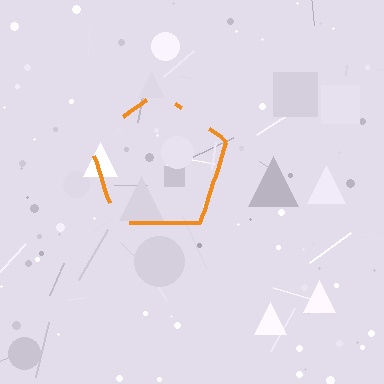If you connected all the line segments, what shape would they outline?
They would outline a pentagon.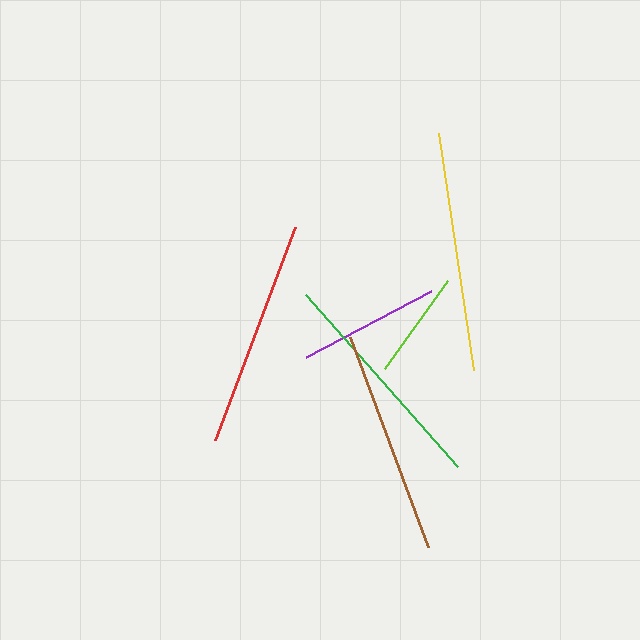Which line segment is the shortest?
The lime line is the shortest at approximately 108 pixels.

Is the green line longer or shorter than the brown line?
The green line is longer than the brown line.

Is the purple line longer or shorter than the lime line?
The purple line is longer than the lime line.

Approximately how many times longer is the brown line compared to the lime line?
The brown line is approximately 2.1 times the length of the lime line.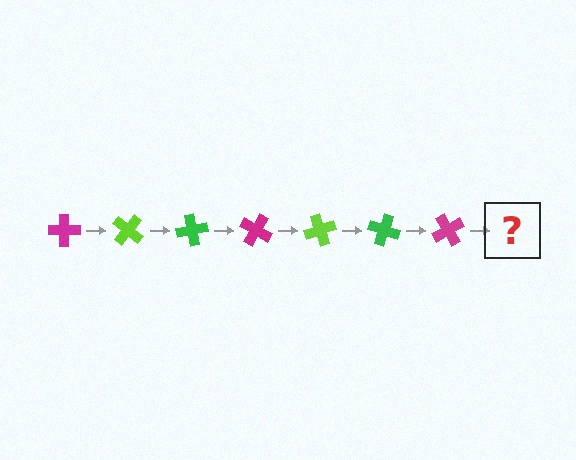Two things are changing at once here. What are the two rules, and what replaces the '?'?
The two rules are that it rotates 40 degrees each step and the color cycles through magenta, lime, and green. The '?' should be a lime cross, rotated 280 degrees from the start.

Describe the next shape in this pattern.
It should be a lime cross, rotated 280 degrees from the start.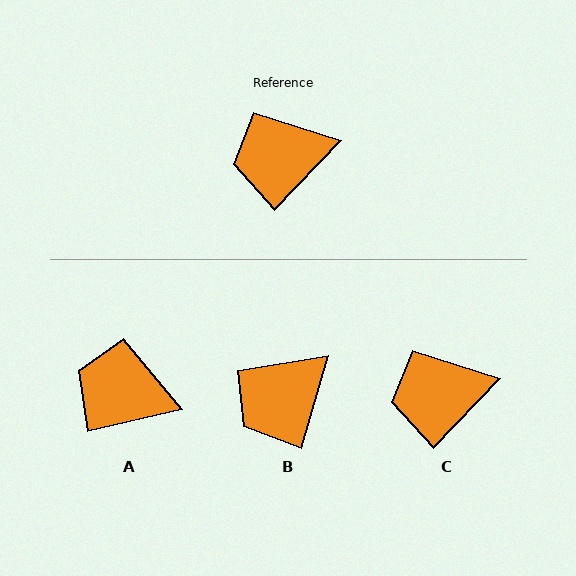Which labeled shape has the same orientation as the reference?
C.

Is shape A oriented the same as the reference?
No, it is off by about 33 degrees.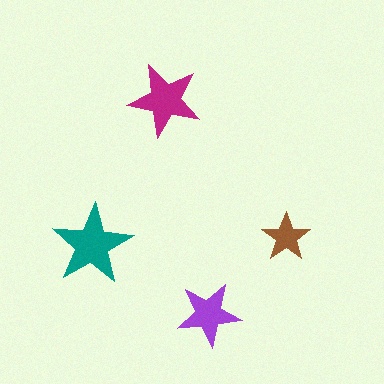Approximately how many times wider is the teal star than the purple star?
About 1.5 times wider.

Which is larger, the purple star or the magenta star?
The magenta one.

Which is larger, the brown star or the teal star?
The teal one.